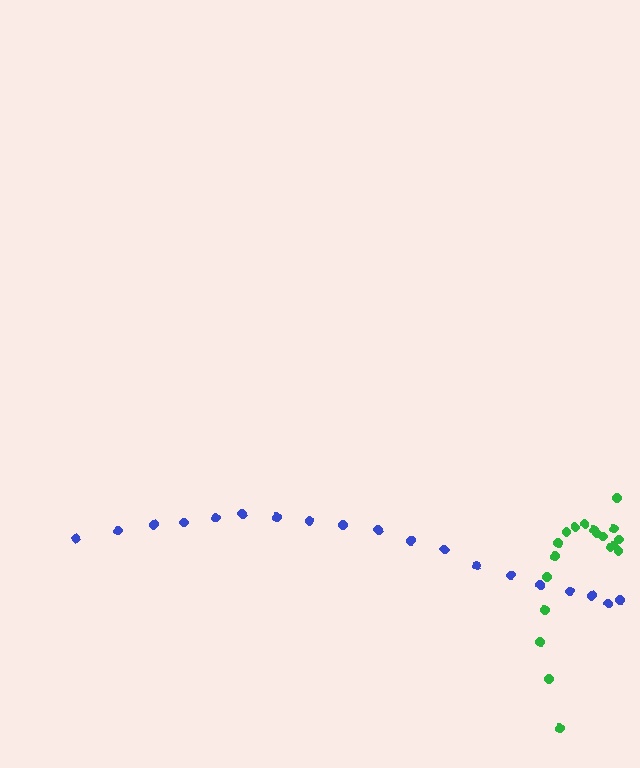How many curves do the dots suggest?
There are 2 distinct paths.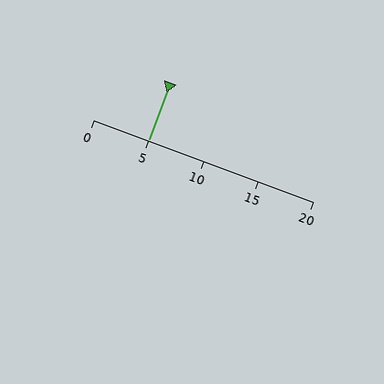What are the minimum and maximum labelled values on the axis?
The axis runs from 0 to 20.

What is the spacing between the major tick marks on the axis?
The major ticks are spaced 5 apart.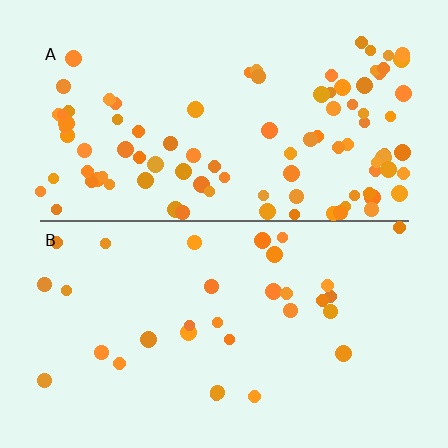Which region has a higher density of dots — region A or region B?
A (the top).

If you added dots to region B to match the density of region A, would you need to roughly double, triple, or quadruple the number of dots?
Approximately triple.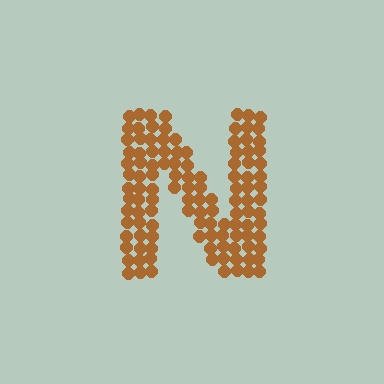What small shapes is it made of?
It is made of small circles.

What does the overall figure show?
The overall figure shows the letter N.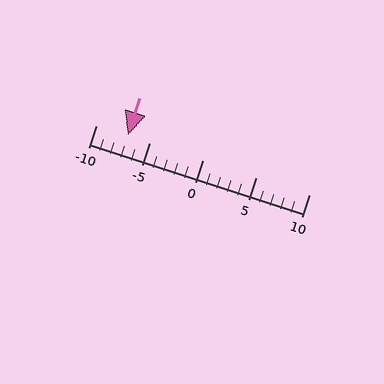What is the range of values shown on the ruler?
The ruler shows values from -10 to 10.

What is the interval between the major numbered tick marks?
The major tick marks are spaced 5 units apart.